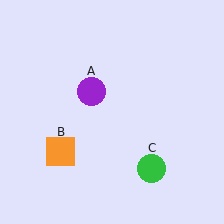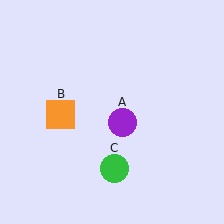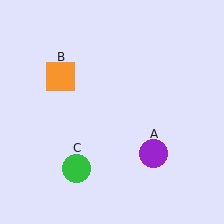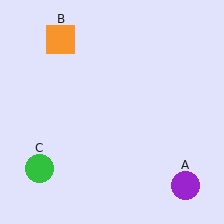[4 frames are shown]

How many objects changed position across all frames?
3 objects changed position: purple circle (object A), orange square (object B), green circle (object C).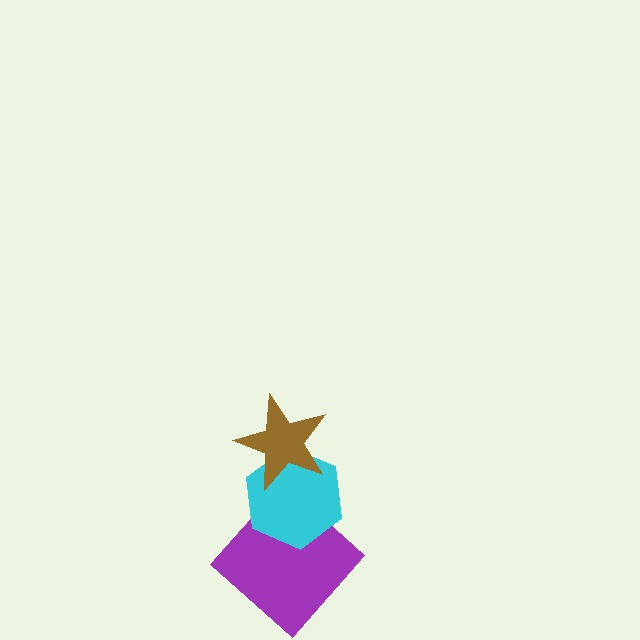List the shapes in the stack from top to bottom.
From top to bottom: the brown star, the cyan hexagon, the purple diamond.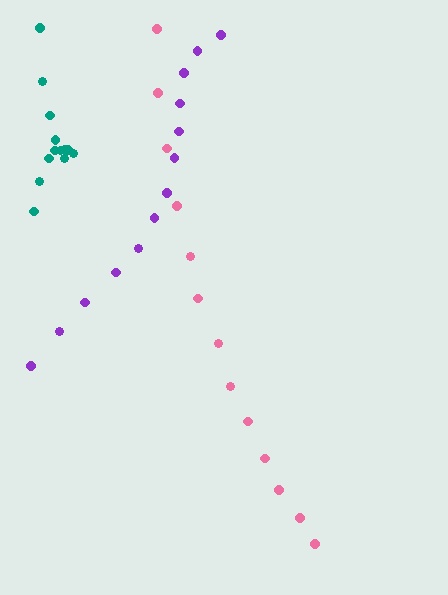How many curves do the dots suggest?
There are 3 distinct paths.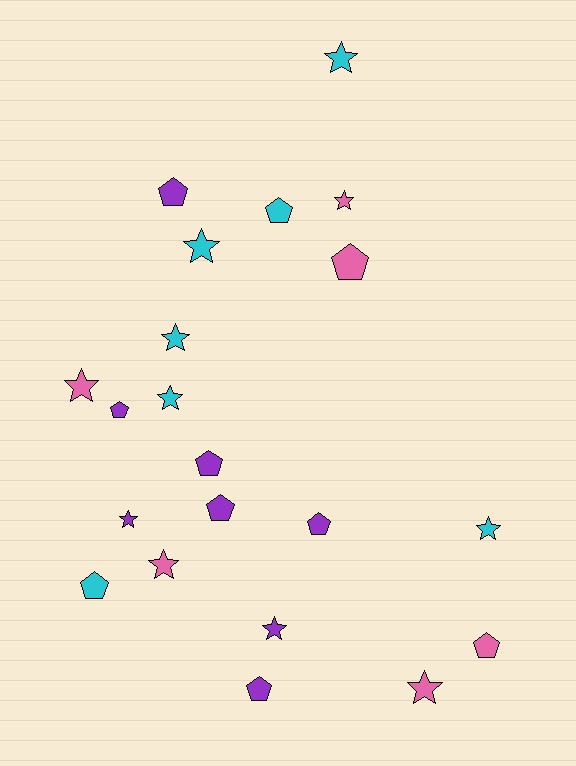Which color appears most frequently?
Purple, with 8 objects.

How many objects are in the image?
There are 21 objects.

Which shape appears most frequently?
Star, with 11 objects.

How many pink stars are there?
There are 4 pink stars.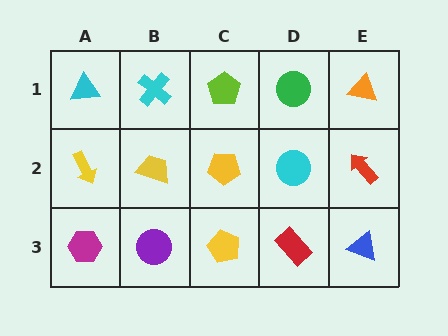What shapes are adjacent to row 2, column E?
An orange triangle (row 1, column E), a blue triangle (row 3, column E), a cyan circle (row 2, column D).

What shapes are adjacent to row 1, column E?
A red arrow (row 2, column E), a green circle (row 1, column D).